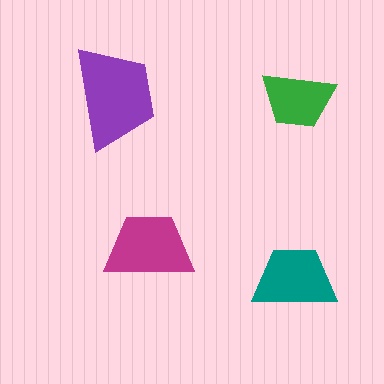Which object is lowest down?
The teal trapezoid is bottommost.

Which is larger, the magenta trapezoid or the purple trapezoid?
The purple one.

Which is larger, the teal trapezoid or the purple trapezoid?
The purple one.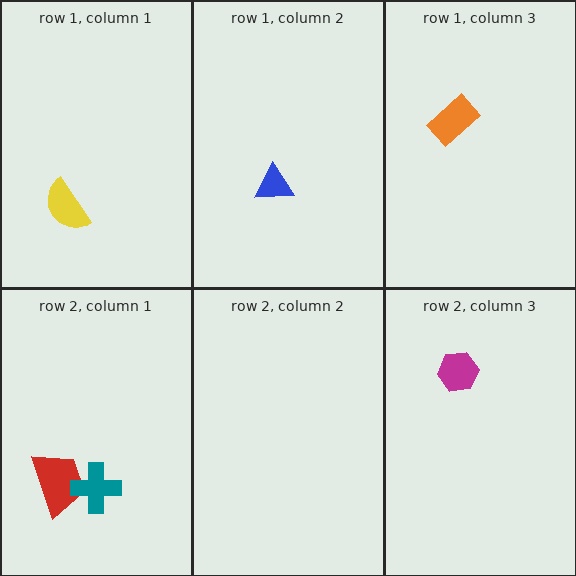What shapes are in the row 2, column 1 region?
The red trapezoid, the teal cross.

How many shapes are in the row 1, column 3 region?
1.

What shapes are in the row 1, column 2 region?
The blue triangle.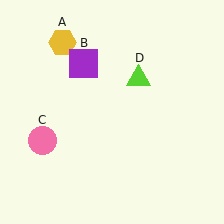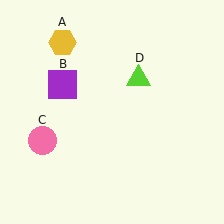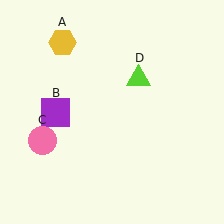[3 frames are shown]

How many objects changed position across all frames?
1 object changed position: purple square (object B).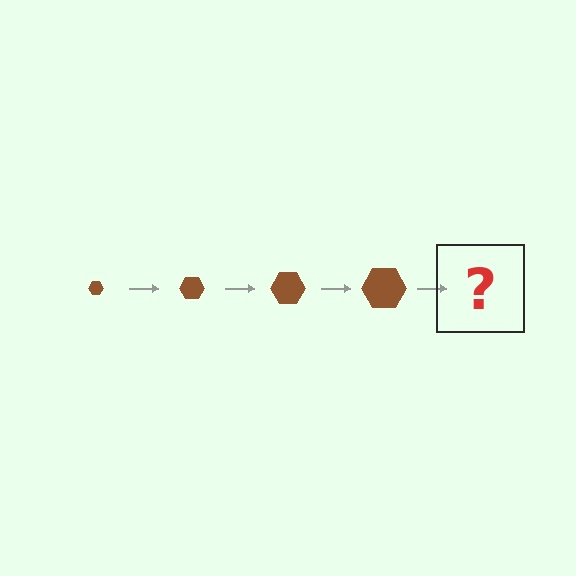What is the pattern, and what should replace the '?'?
The pattern is that the hexagon gets progressively larger each step. The '?' should be a brown hexagon, larger than the previous one.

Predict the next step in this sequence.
The next step is a brown hexagon, larger than the previous one.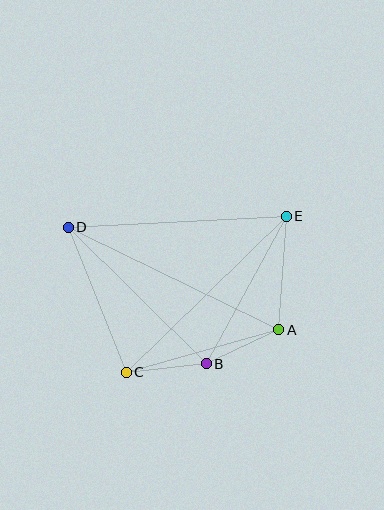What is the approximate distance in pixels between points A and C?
The distance between A and C is approximately 158 pixels.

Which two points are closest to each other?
Points B and C are closest to each other.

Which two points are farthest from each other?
Points A and D are farthest from each other.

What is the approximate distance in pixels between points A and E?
The distance between A and E is approximately 114 pixels.